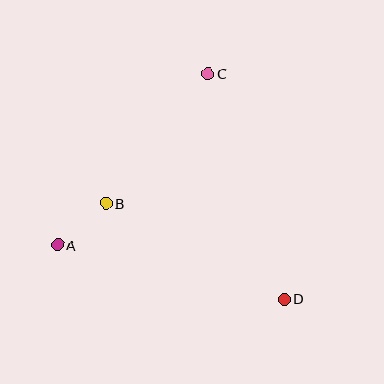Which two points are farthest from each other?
Points C and D are farthest from each other.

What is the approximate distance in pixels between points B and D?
The distance between B and D is approximately 202 pixels.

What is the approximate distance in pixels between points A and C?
The distance between A and C is approximately 228 pixels.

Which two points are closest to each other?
Points A and B are closest to each other.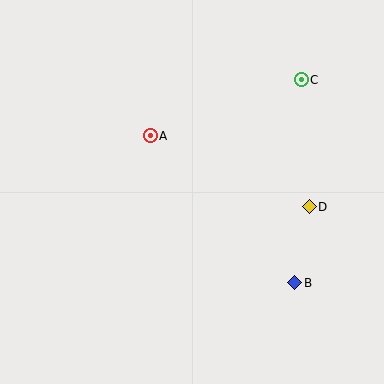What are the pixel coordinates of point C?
Point C is at (301, 80).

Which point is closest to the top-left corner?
Point A is closest to the top-left corner.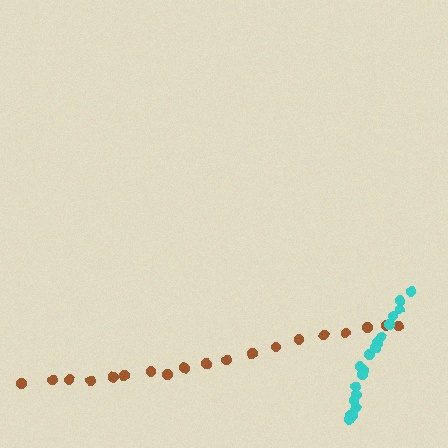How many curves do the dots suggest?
There are 2 distinct paths.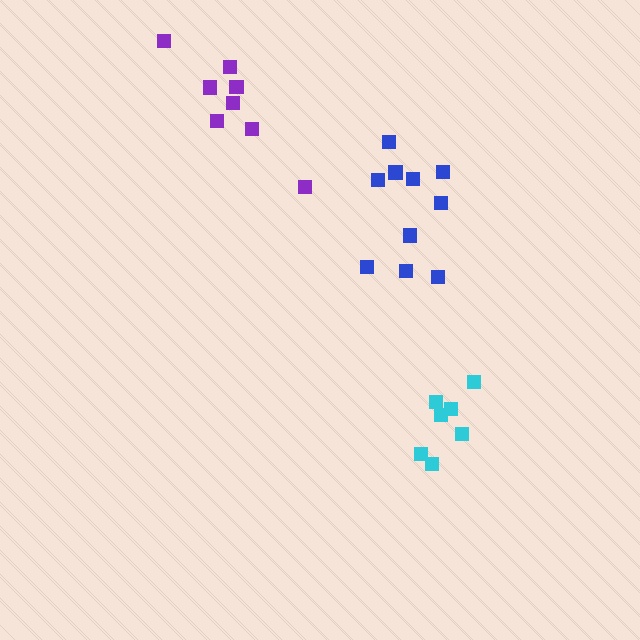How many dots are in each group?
Group 1: 10 dots, Group 2: 8 dots, Group 3: 7 dots (25 total).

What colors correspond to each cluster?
The clusters are colored: blue, purple, cyan.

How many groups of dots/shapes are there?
There are 3 groups.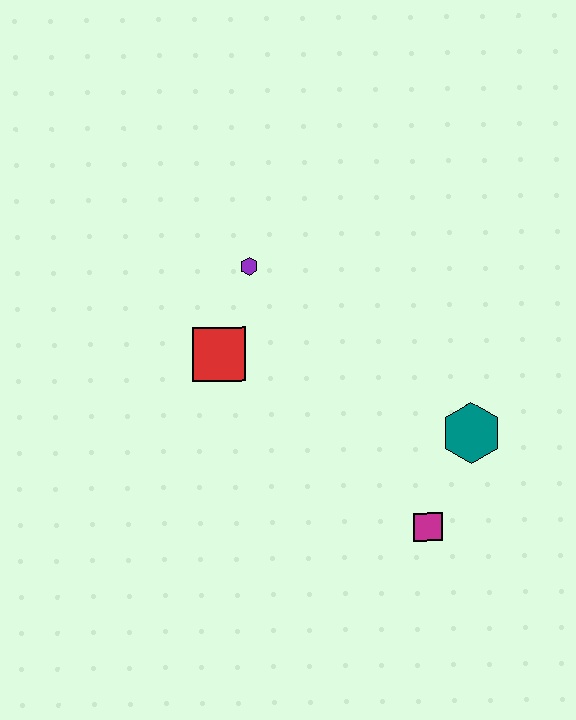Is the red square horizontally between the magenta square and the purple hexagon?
No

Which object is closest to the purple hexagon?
The red square is closest to the purple hexagon.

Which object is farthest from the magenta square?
The purple hexagon is farthest from the magenta square.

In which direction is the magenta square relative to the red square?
The magenta square is to the right of the red square.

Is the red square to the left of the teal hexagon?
Yes